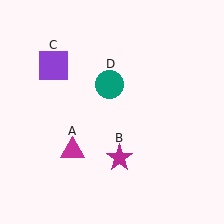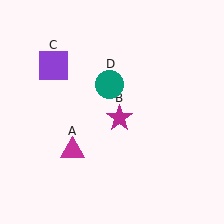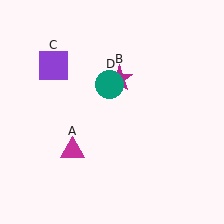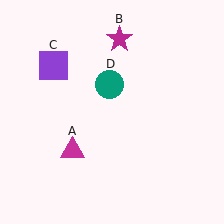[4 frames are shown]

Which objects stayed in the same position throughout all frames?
Magenta triangle (object A) and purple square (object C) and teal circle (object D) remained stationary.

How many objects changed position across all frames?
1 object changed position: magenta star (object B).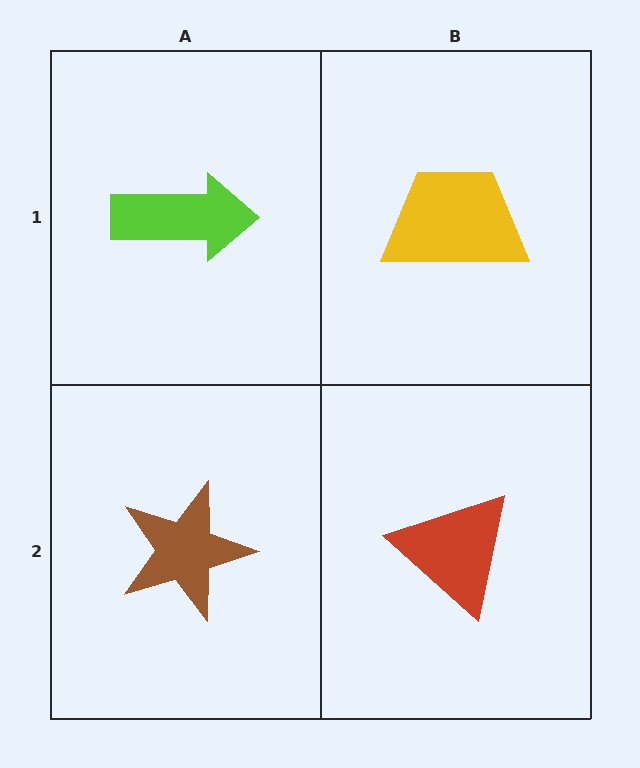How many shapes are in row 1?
2 shapes.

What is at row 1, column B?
A yellow trapezoid.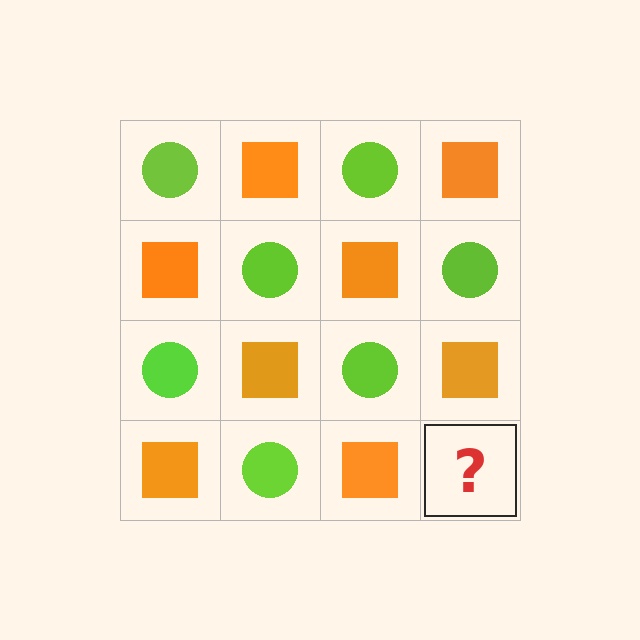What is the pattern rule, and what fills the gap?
The rule is that it alternates lime circle and orange square in a checkerboard pattern. The gap should be filled with a lime circle.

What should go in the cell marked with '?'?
The missing cell should contain a lime circle.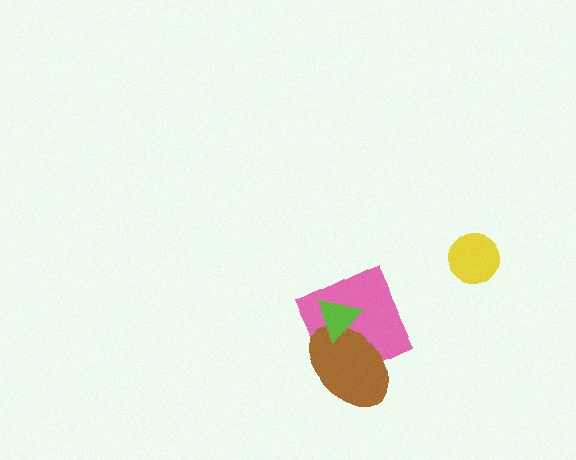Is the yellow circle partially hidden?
No, no other shape covers it.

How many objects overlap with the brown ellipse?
2 objects overlap with the brown ellipse.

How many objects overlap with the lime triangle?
2 objects overlap with the lime triangle.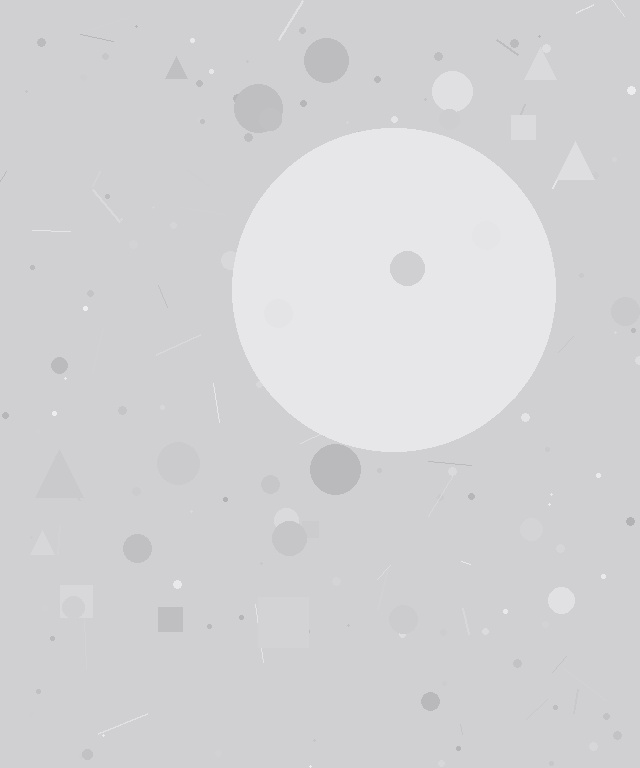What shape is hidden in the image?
A circle is hidden in the image.